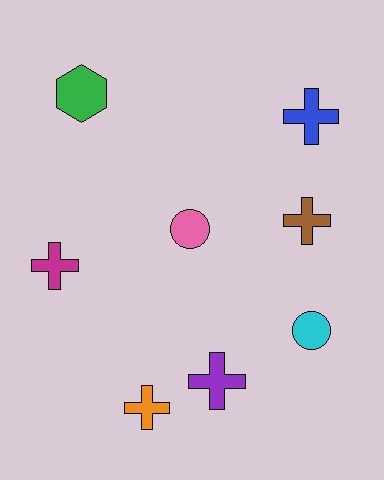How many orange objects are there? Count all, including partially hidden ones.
There is 1 orange object.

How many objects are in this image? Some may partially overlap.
There are 8 objects.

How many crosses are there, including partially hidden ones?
There are 5 crosses.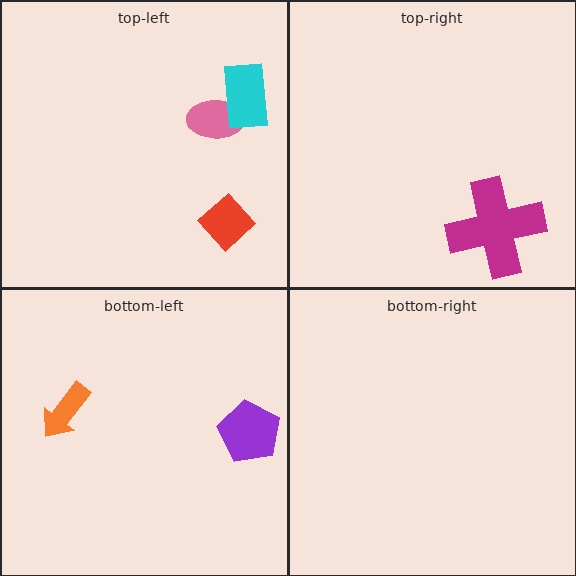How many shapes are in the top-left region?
3.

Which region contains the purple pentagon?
The bottom-left region.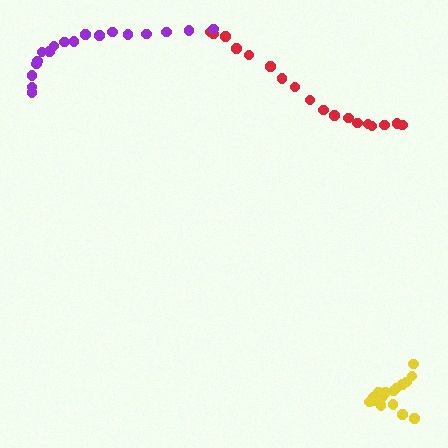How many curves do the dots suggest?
There are 3 distinct paths.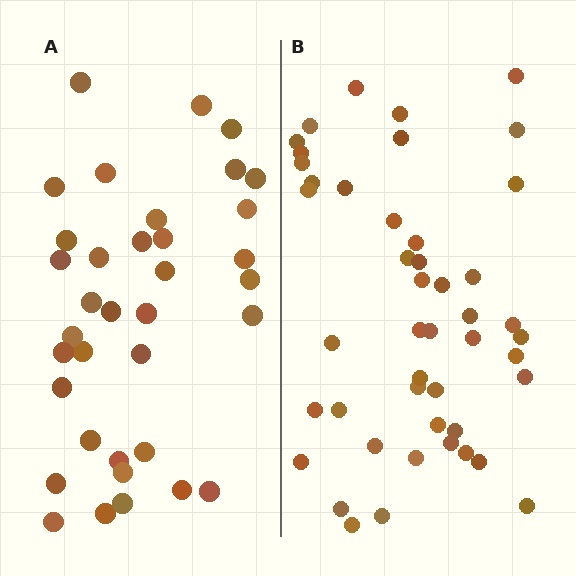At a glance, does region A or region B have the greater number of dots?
Region B (the right region) has more dots.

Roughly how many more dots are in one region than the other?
Region B has roughly 10 or so more dots than region A.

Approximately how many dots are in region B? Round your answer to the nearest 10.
About 50 dots. (The exact count is 46, which rounds to 50.)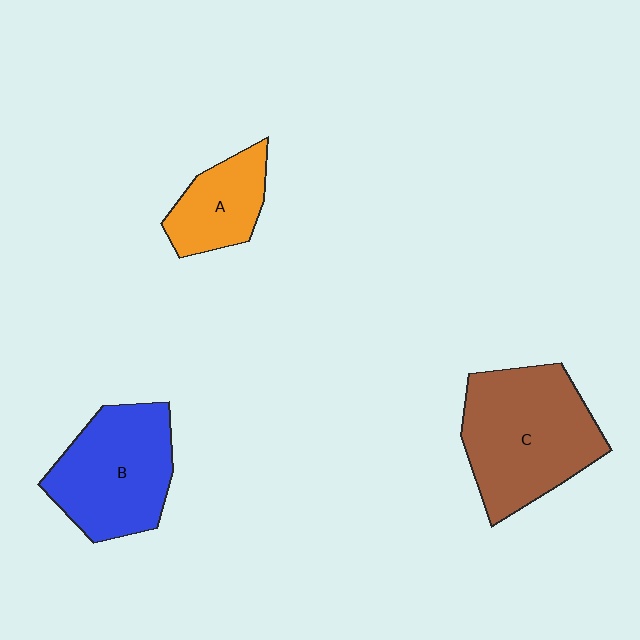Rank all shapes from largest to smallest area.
From largest to smallest: C (brown), B (blue), A (orange).